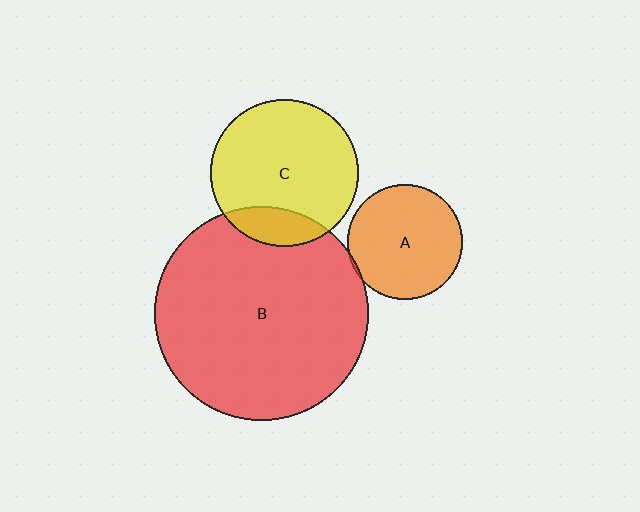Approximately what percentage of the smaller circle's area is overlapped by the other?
Approximately 5%.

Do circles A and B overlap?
Yes.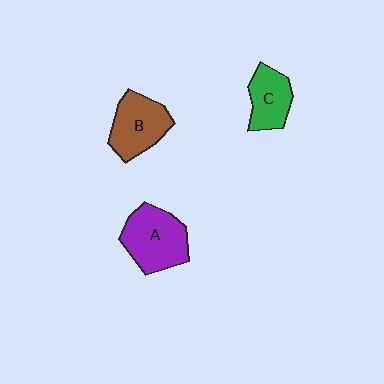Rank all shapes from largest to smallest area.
From largest to smallest: A (purple), B (brown), C (green).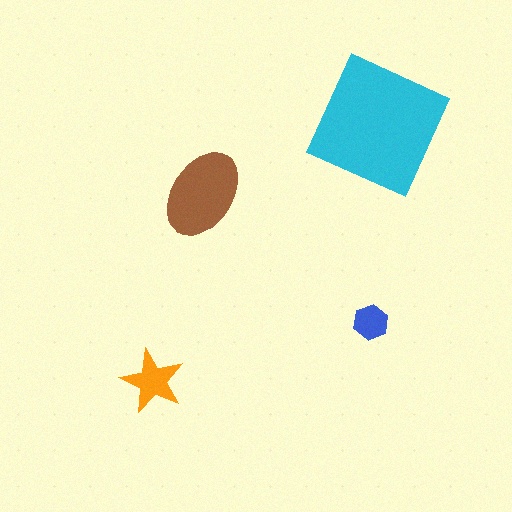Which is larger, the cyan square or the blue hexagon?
The cyan square.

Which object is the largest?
The cyan square.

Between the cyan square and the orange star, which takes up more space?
The cyan square.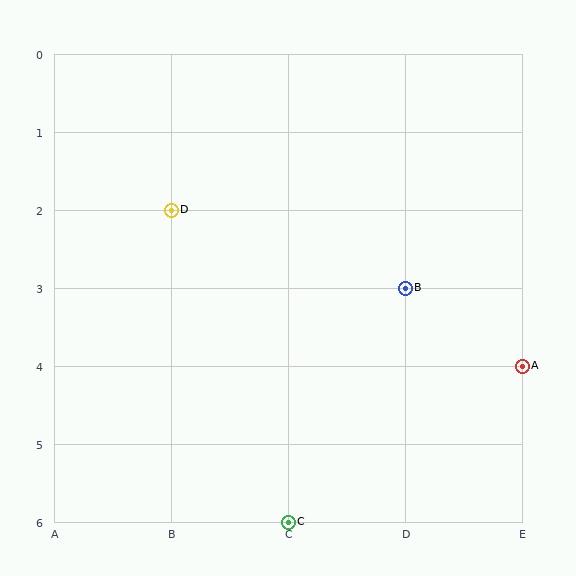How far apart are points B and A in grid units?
Points B and A are 1 column and 1 row apart (about 1.4 grid units diagonally).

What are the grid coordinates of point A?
Point A is at grid coordinates (E, 4).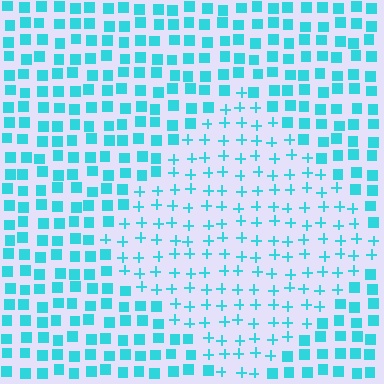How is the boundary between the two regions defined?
The boundary is defined by a change in element shape: plus signs inside vs. squares outside. All elements share the same color and spacing.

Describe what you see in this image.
The image is filled with small cyan elements arranged in a uniform grid. A diamond-shaped region contains plus signs, while the surrounding area contains squares. The boundary is defined purely by the change in element shape.